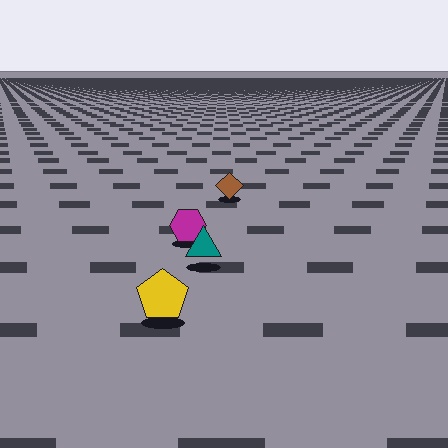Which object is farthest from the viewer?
The brown diamond is farthest from the viewer. It appears smaller and the ground texture around it is denser.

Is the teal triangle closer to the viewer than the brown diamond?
Yes. The teal triangle is closer — you can tell from the texture gradient: the ground texture is coarser near it.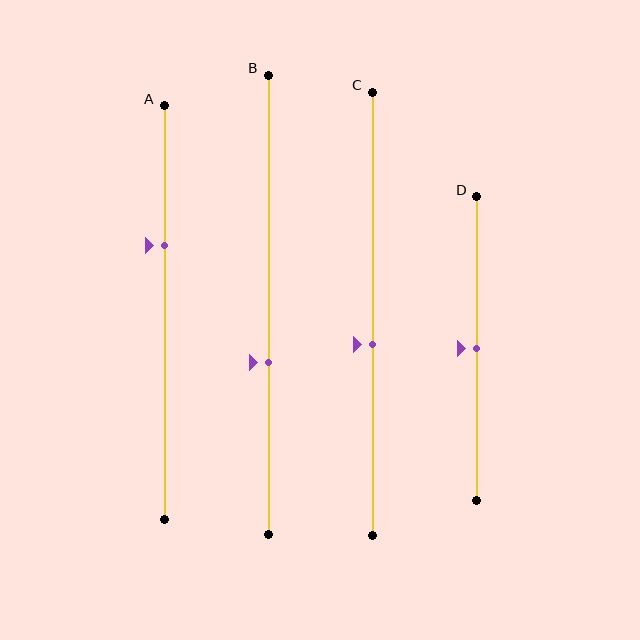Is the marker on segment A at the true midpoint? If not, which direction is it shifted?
No, the marker on segment A is shifted upward by about 16% of the segment length.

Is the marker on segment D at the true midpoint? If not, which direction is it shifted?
Yes, the marker on segment D is at the true midpoint.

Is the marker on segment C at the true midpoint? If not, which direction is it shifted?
No, the marker on segment C is shifted downward by about 7% of the segment length.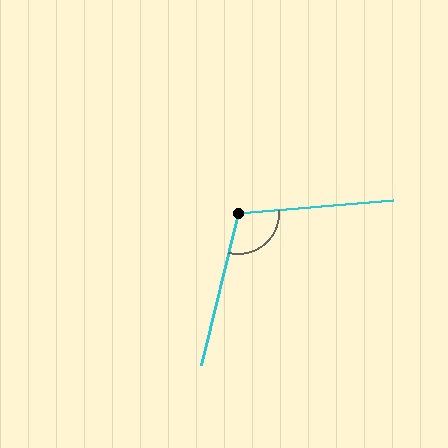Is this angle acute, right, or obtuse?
It is obtuse.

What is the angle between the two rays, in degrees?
Approximately 108 degrees.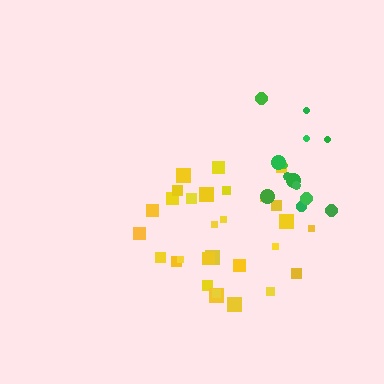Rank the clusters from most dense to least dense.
yellow, green.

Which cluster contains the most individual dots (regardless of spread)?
Yellow (30).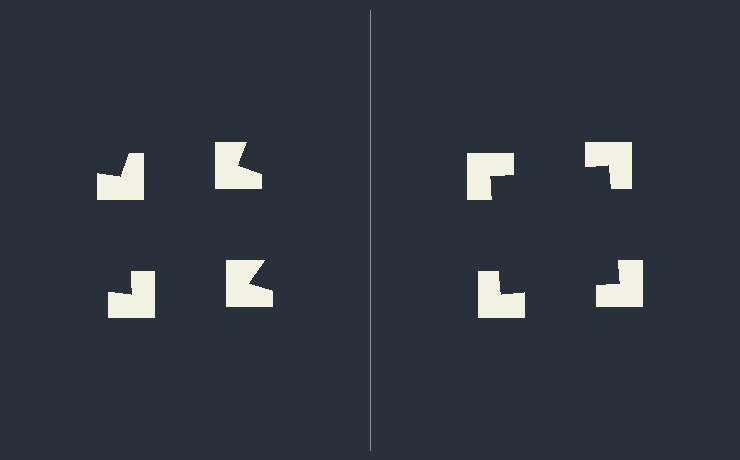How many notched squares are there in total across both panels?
8 — 4 on each side.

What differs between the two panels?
The notched squares are positioned identically on both sides; only the wedge orientations differ. On the right they align to a square; on the left they are misaligned.